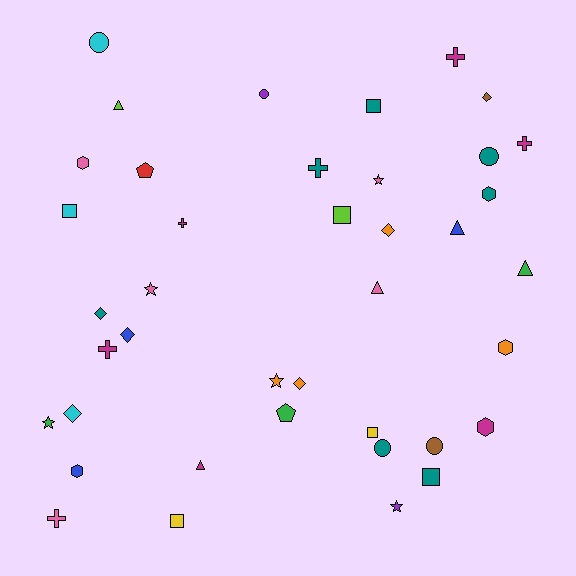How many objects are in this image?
There are 40 objects.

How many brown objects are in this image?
There are 2 brown objects.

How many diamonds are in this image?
There are 6 diamonds.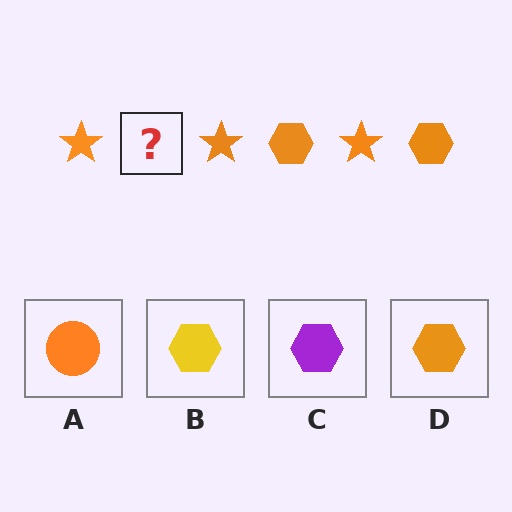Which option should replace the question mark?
Option D.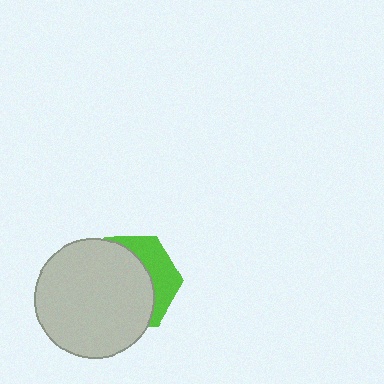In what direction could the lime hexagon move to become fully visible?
The lime hexagon could move toward the upper-right. That would shift it out from behind the light gray circle entirely.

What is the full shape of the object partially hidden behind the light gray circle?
The partially hidden object is a lime hexagon.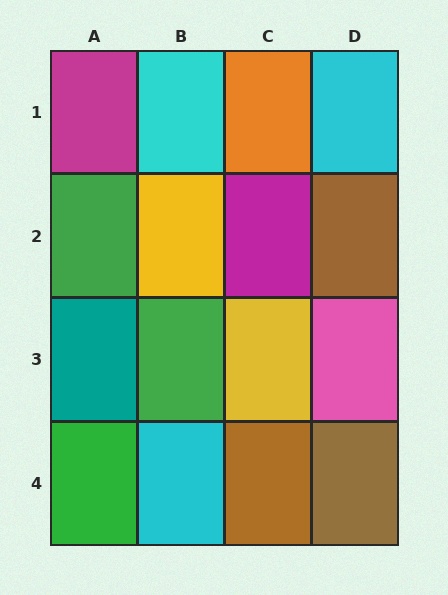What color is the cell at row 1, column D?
Cyan.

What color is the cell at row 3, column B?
Green.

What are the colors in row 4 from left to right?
Green, cyan, brown, brown.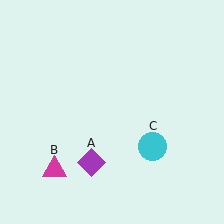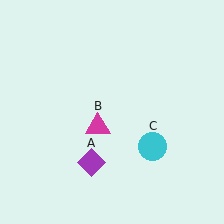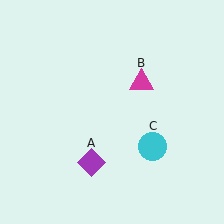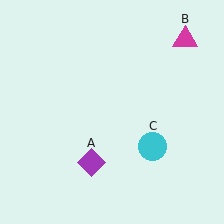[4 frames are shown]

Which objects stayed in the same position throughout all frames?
Purple diamond (object A) and cyan circle (object C) remained stationary.